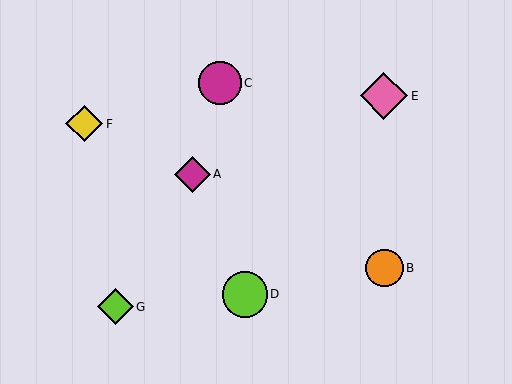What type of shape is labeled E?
Shape E is a pink diamond.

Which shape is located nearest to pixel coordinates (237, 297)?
The lime circle (labeled D) at (245, 295) is nearest to that location.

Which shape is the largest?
The pink diamond (labeled E) is the largest.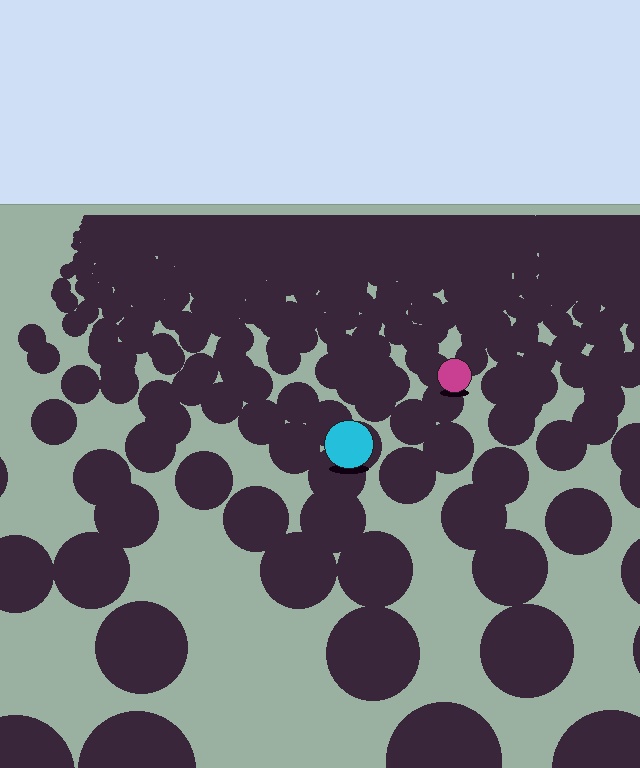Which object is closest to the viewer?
The cyan circle is closest. The texture marks near it are larger and more spread out.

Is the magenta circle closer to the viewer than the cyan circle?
No. The cyan circle is closer — you can tell from the texture gradient: the ground texture is coarser near it.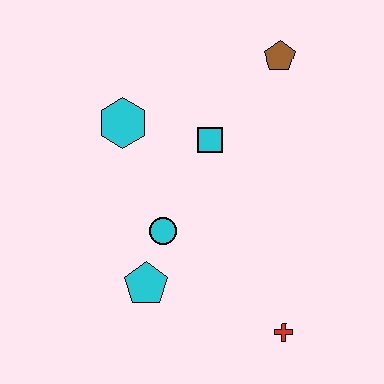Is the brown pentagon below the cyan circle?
No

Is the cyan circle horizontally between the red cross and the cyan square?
No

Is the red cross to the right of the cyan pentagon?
Yes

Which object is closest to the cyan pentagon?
The cyan circle is closest to the cyan pentagon.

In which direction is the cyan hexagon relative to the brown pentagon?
The cyan hexagon is to the left of the brown pentagon.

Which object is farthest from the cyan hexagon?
The red cross is farthest from the cyan hexagon.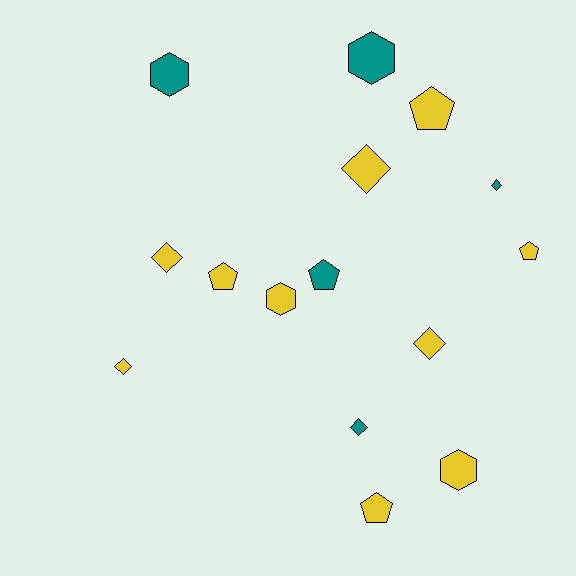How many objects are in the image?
There are 15 objects.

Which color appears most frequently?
Yellow, with 10 objects.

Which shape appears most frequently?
Diamond, with 6 objects.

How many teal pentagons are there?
There is 1 teal pentagon.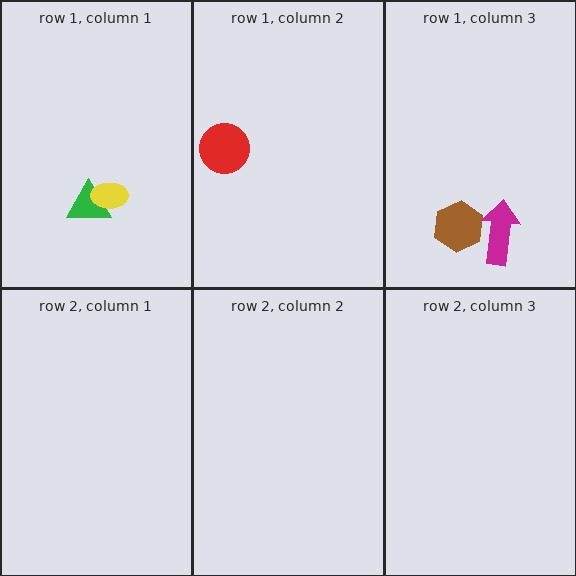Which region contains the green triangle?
The row 1, column 1 region.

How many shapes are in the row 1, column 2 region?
1.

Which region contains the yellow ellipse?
The row 1, column 1 region.